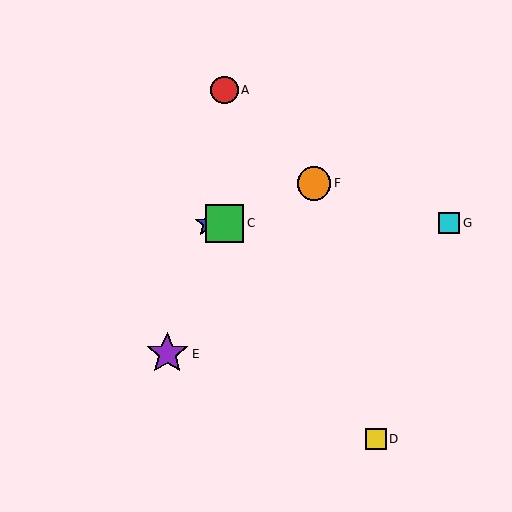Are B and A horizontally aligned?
No, B is at y≈223 and A is at y≈90.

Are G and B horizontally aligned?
Yes, both are at y≈223.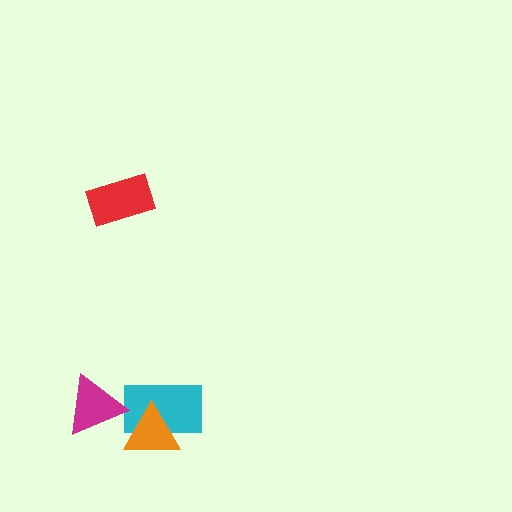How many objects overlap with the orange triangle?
1 object overlaps with the orange triangle.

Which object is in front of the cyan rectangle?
The orange triangle is in front of the cyan rectangle.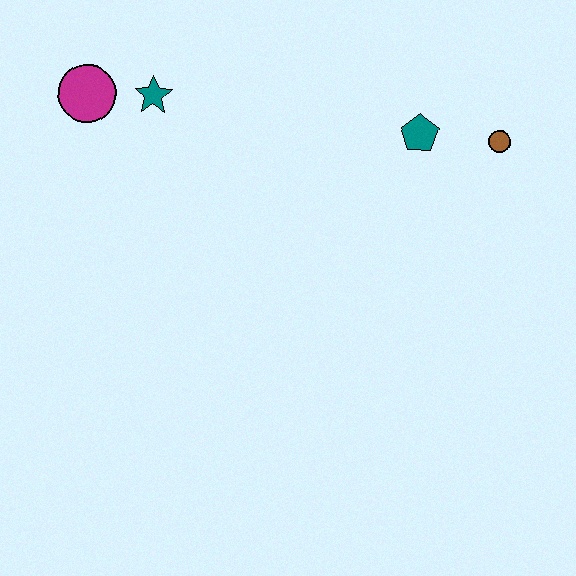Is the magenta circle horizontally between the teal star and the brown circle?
No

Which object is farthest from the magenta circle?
The brown circle is farthest from the magenta circle.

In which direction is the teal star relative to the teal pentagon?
The teal star is to the left of the teal pentagon.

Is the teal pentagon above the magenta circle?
No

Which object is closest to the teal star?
The magenta circle is closest to the teal star.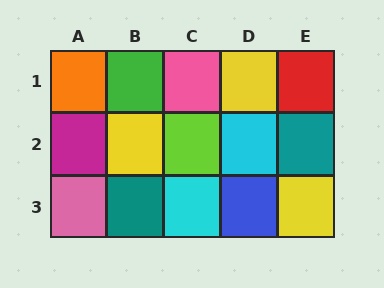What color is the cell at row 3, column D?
Blue.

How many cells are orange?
1 cell is orange.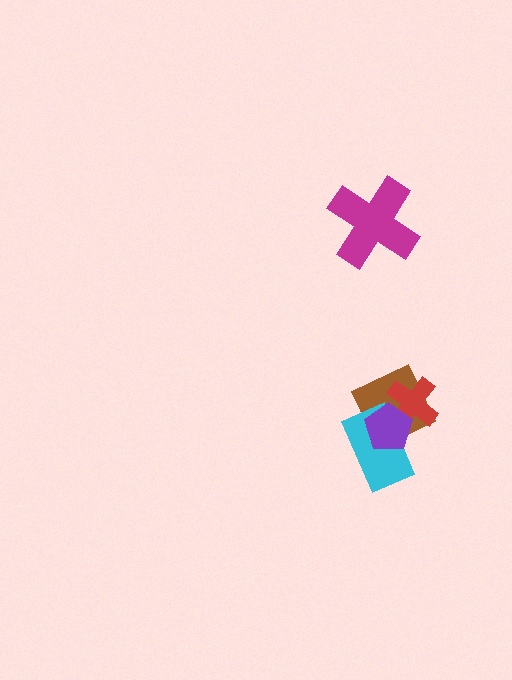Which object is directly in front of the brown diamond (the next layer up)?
The cyan rectangle is directly in front of the brown diamond.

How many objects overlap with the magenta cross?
0 objects overlap with the magenta cross.